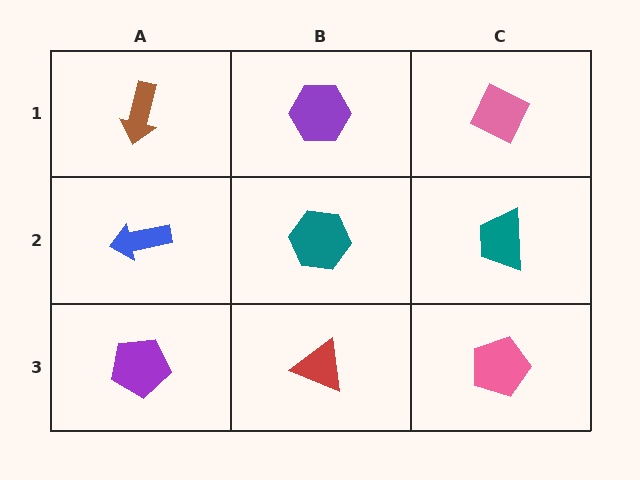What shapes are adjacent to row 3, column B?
A teal hexagon (row 2, column B), a purple pentagon (row 3, column A), a pink pentagon (row 3, column C).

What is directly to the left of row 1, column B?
A brown arrow.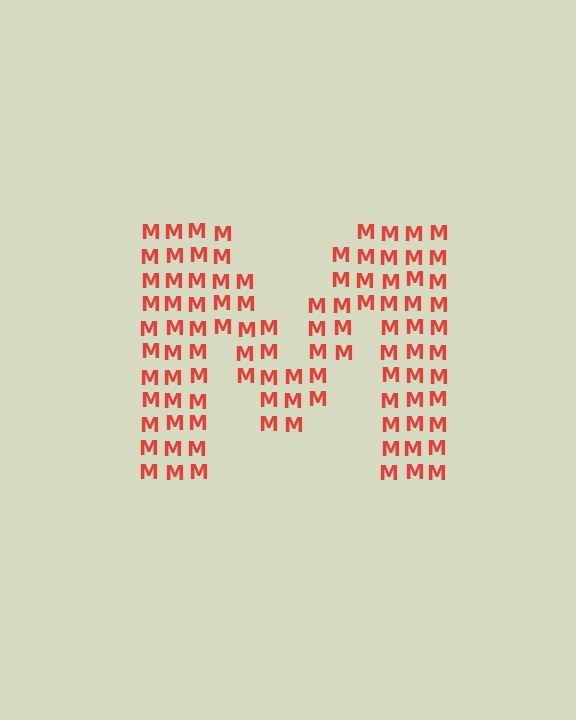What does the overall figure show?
The overall figure shows the letter M.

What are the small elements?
The small elements are letter M's.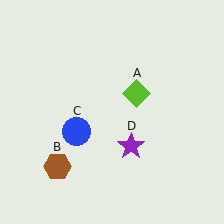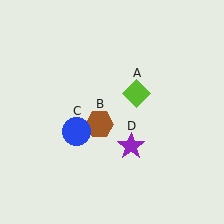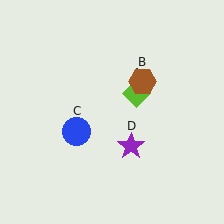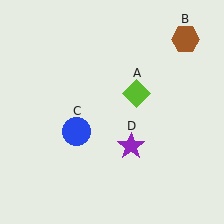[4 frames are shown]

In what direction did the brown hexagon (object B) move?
The brown hexagon (object B) moved up and to the right.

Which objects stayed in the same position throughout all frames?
Lime diamond (object A) and blue circle (object C) and purple star (object D) remained stationary.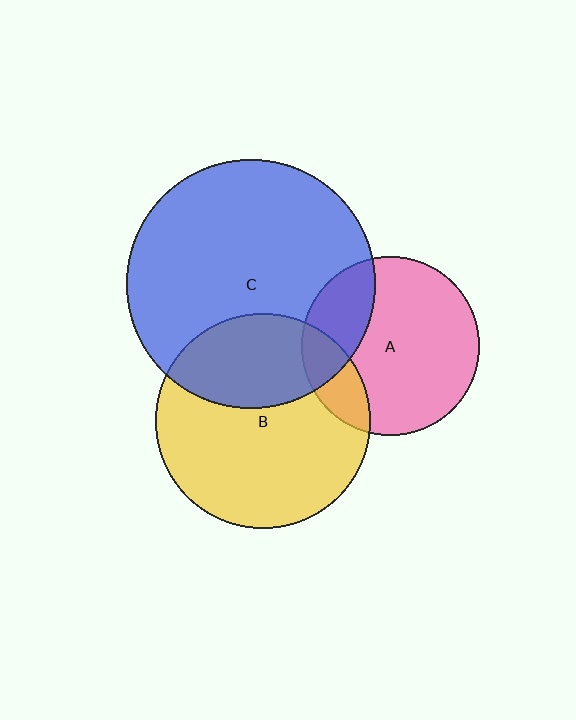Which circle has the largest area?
Circle C (blue).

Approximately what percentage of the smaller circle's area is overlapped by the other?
Approximately 25%.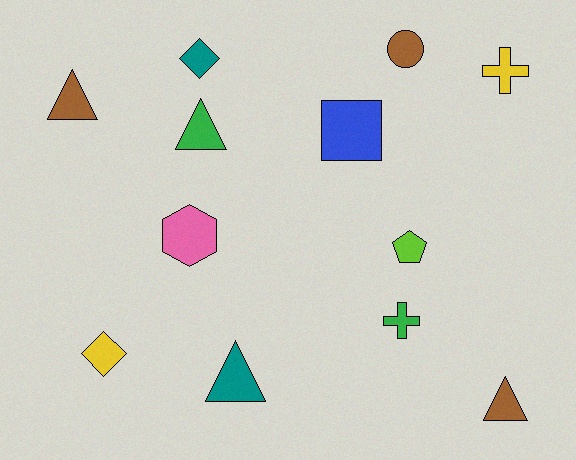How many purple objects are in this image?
There are no purple objects.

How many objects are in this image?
There are 12 objects.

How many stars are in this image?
There are no stars.